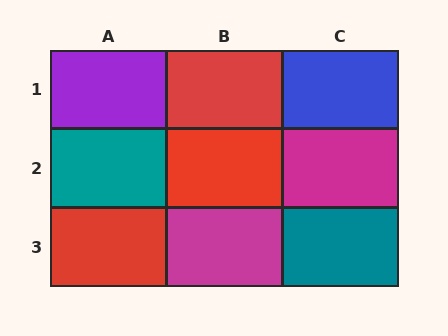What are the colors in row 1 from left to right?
Purple, red, blue.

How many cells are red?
3 cells are red.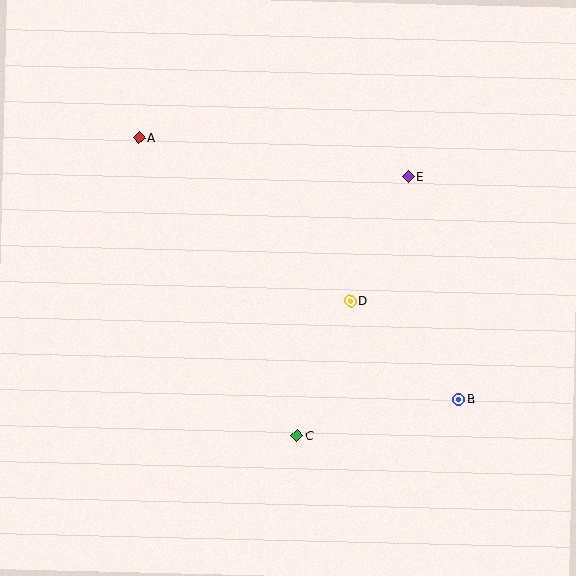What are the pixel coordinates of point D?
Point D is at (350, 301).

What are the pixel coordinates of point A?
Point A is at (139, 137).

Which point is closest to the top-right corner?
Point E is closest to the top-right corner.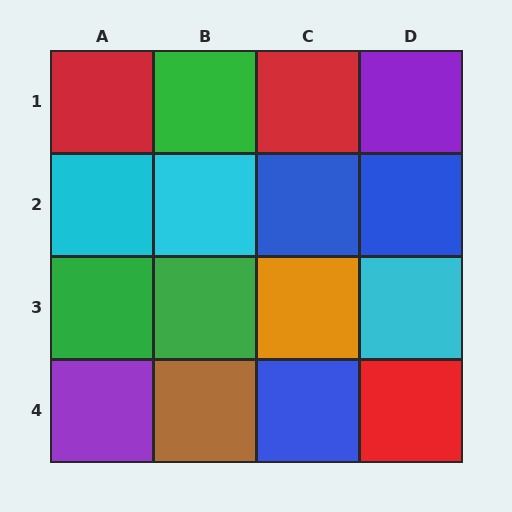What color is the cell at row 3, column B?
Green.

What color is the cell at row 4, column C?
Blue.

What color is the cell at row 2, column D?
Blue.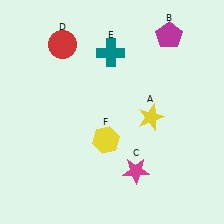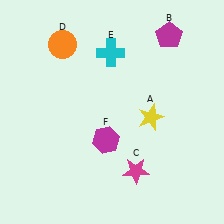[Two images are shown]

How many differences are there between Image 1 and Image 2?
There are 3 differences between the two images.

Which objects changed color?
D changed from red to orange. E changed from teal to cyan. F changed from yellow to magenta.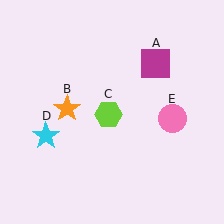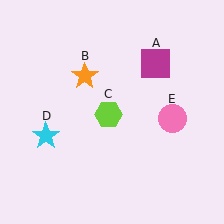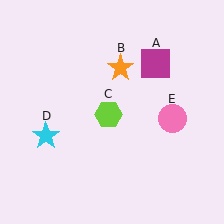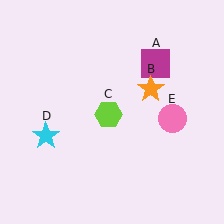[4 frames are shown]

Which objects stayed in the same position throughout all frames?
Magenta square (object A) and lime hexagon (object C) and cyan star (object D) and pink circle (object E) remained stationary.